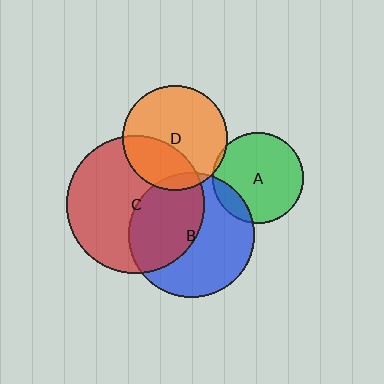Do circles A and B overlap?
Yes.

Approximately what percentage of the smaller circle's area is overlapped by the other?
Approximately 15%.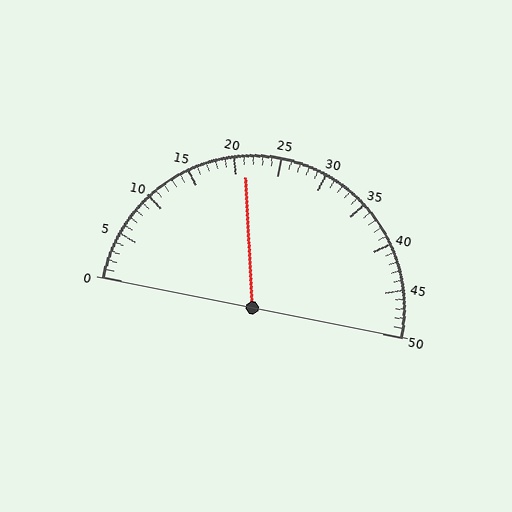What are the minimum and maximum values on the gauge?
The gauge ranges from 0 to 50.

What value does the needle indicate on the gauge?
The needle indicates approximately 21.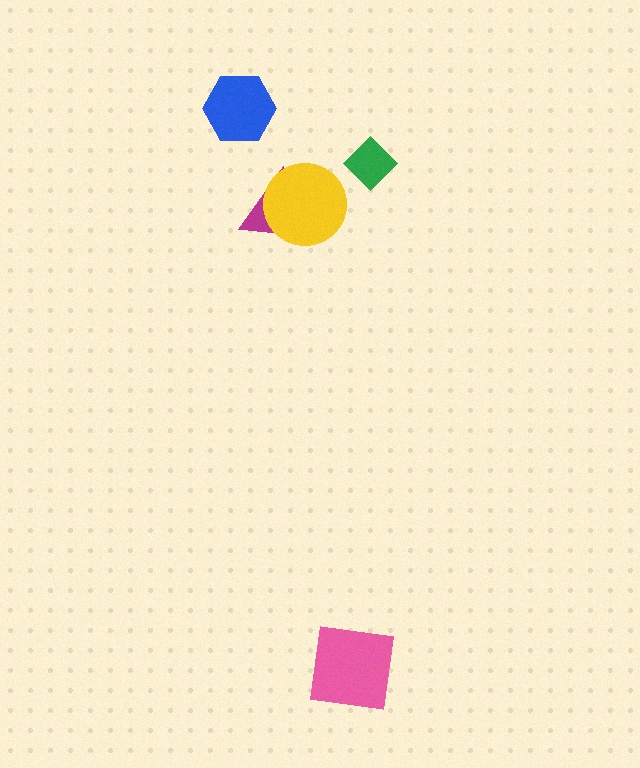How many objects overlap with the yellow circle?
1 object overlaps with the yellow circle.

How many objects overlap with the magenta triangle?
1 object overlaps with the magenta triangle.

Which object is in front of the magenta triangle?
The yellow circle is in front of the magenta triangle.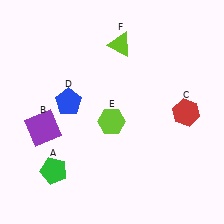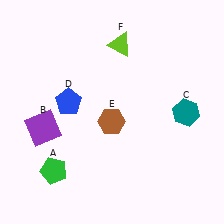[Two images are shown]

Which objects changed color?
C changed from red to teal. E changed from lime to brown.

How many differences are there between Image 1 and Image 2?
There are 2 differences between the two images.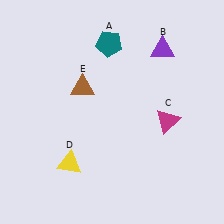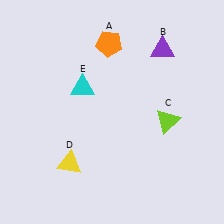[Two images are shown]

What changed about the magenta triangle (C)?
In Image 1, C is magenta. In Image 2, it changed to lime.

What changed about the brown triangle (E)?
In Image 1, E is brown. In Image 2, it changed to cyan.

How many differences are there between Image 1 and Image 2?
There are 3 differences between the two images.